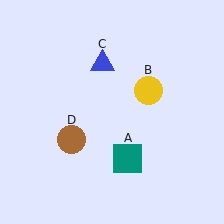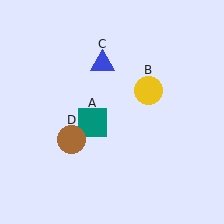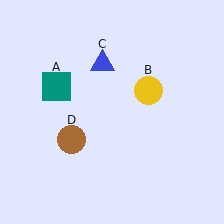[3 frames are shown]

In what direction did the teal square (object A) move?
The teal square (object A) moved up and to the left.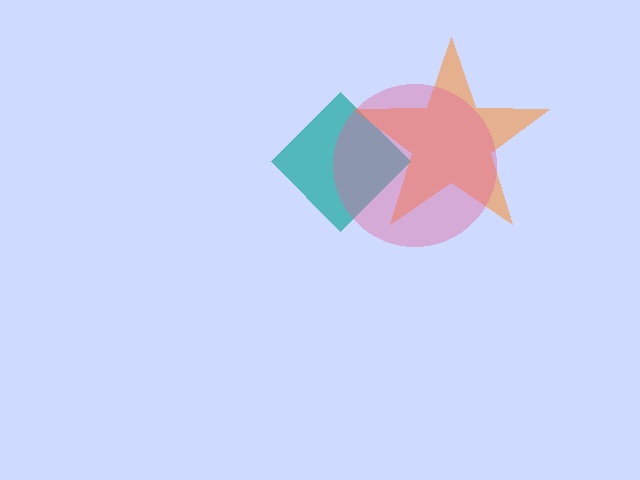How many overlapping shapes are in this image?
There are 3 overlapping shapes in the image.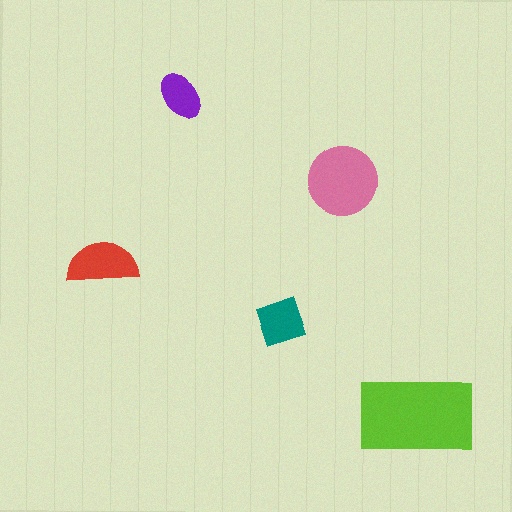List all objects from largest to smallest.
The lime rectangle, the pink circle, the red semicircle, the teal diamond, the purple ellipse.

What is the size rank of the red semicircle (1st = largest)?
3rd.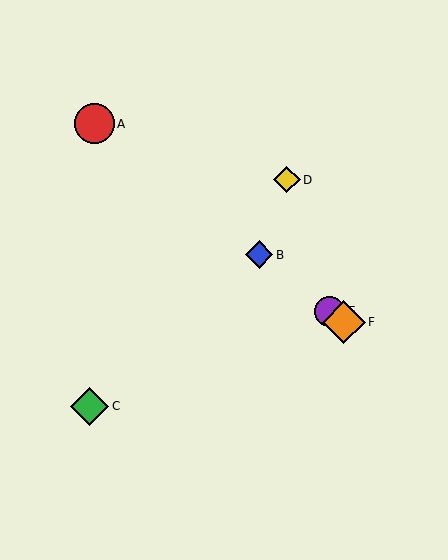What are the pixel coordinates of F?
Object F is at (344, 322).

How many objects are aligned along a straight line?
4 objects (A, B, E, F) are aligned along a straight line.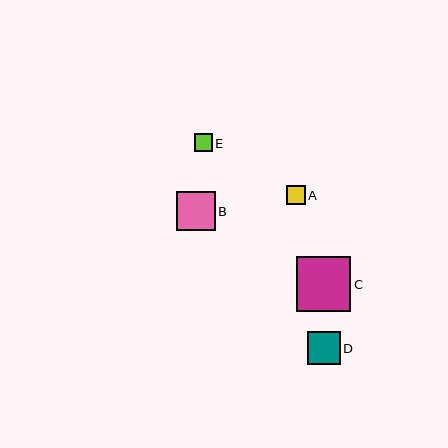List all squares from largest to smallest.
From largest to smallest: C, B, D, A, E.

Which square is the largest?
Square C is the largest with a size of approximately 55 pixels.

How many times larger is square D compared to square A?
Square D is approximately 1.7 times the size of square A.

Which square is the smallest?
Square E is the smallest with a size of approximately 18 pixels.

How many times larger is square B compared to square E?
Square B is approximately 2.2 times the size of square E.